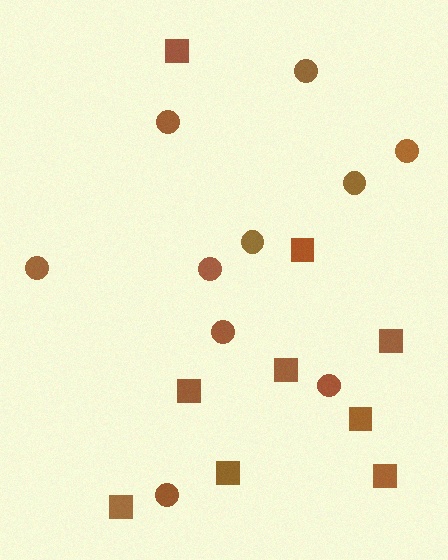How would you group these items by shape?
There are 2 groups: one group of squares (9) and one group of circles (10).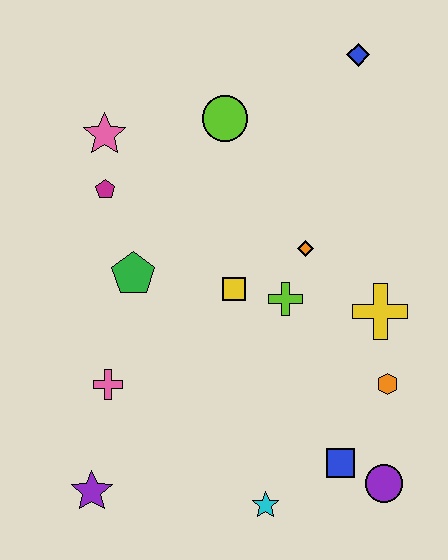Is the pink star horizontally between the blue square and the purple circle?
No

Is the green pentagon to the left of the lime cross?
Yes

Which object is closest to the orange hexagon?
The yellow cross is closest to the orange hexagon.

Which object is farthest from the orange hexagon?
The pink star is farthest from the orange hexagon.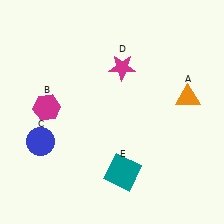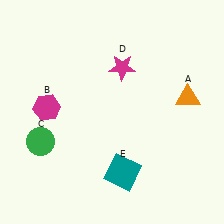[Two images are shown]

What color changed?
The circle (C) changed from blue in Image 1 to green in Image 2.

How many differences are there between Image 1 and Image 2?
There is 1 difference between the two images.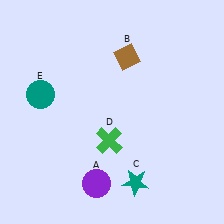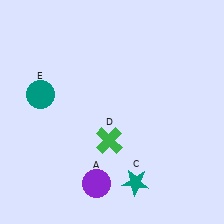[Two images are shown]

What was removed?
The brown diamond (B) was removed in Image 2.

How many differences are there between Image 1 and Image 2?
There is 1 difference between the two images.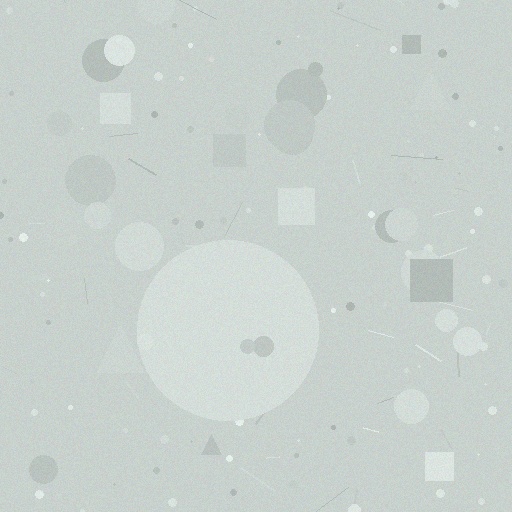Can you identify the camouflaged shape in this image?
The camouflaged shape is a circle.